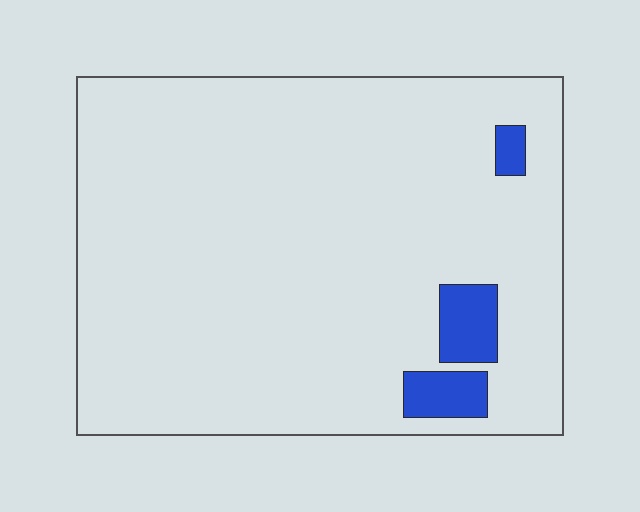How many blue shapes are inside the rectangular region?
3.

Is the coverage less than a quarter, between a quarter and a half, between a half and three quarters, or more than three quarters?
Less than a quarter.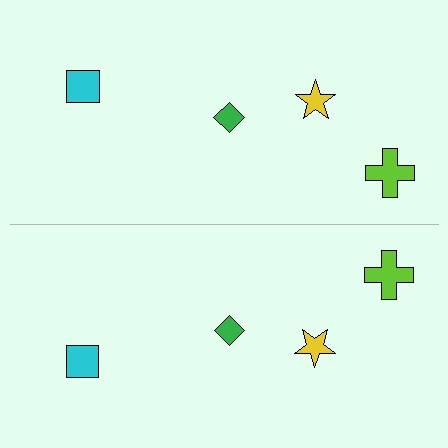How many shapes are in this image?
There are 8 shapes in this image.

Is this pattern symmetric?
Yes, this pattern has bilateral (reflection) symmetry.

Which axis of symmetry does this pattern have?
The pattern has a horizontal axis of symmetry running through the center of the image.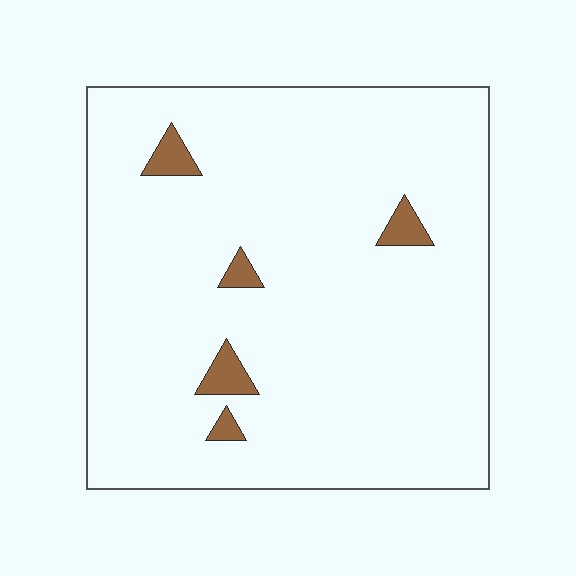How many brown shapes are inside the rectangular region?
5.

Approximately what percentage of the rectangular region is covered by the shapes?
Approximately 5%.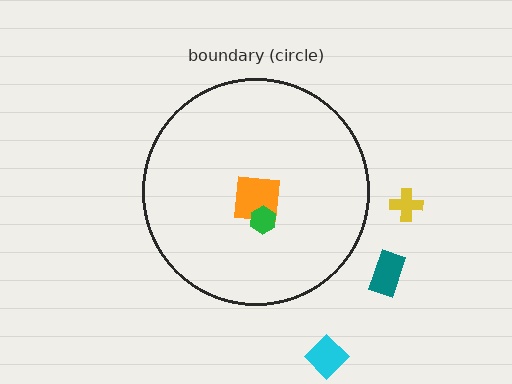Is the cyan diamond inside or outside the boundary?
Outside.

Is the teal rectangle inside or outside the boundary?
Outside.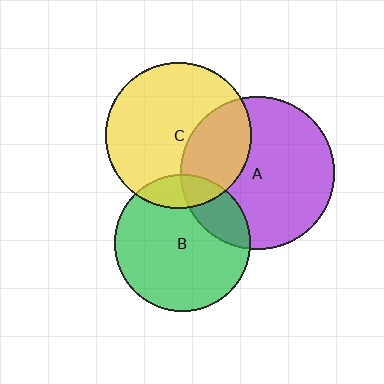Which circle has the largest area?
Circle A (purple).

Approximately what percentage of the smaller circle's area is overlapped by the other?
Approximately 30%.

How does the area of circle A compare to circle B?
Approximately 1.3 times.